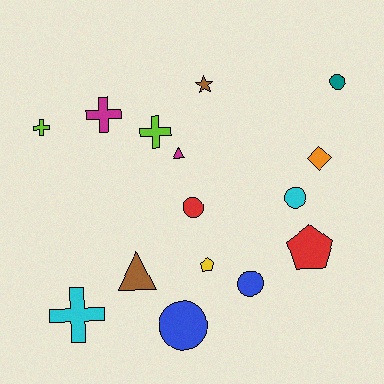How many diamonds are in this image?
There is 1 diamond.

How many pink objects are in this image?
There are no pink objects.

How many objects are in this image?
There are 15 objects.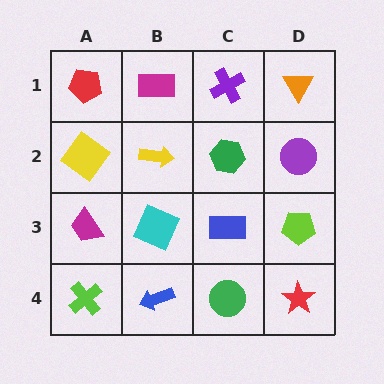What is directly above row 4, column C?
A blue rectangle.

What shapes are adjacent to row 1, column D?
A purple circle (row 2, column D), a purple cross (row 1, column C).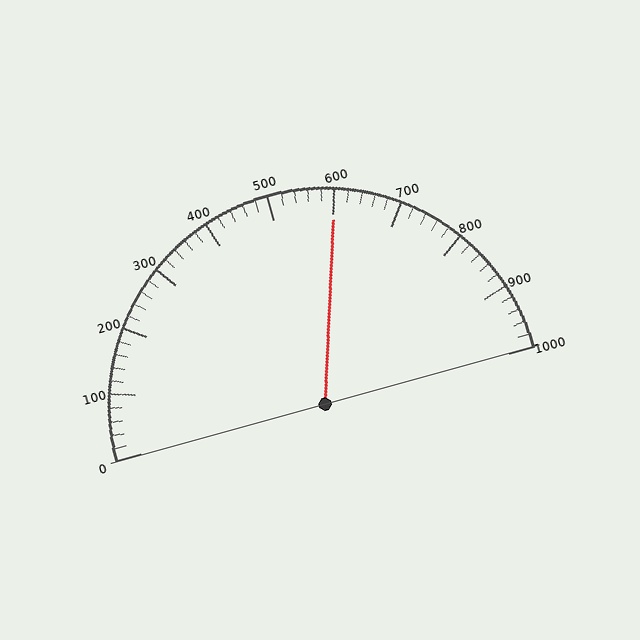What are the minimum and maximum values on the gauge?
The gauge ranges from 0 to 1000.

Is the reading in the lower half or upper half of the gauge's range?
The reading is in the upper half of the range (0 to 1000).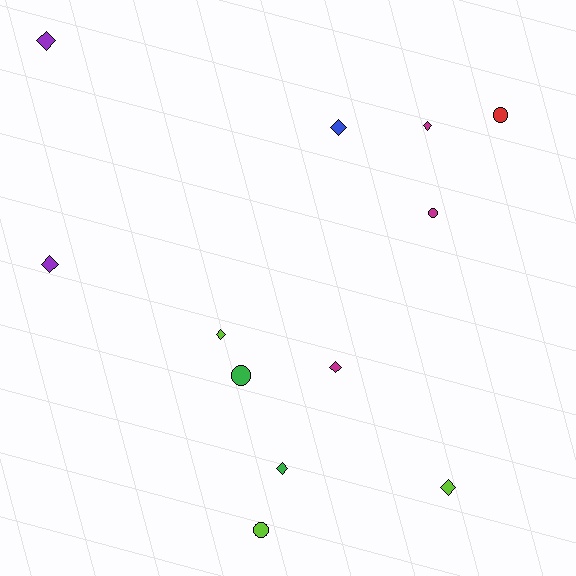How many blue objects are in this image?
There is 1 blue object.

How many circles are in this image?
There are 4 circles.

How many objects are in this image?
There are 12 objects.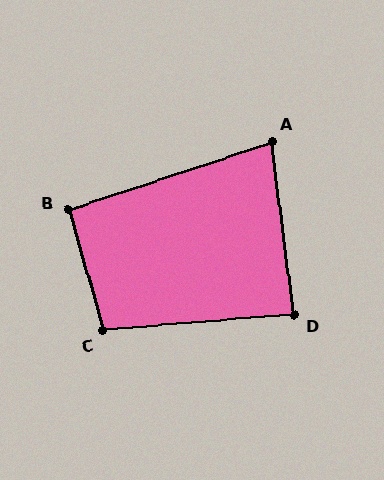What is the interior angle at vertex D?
Approximately 87 degrees (approximately right).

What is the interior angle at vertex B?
Approximately 93 degrees (approximately right).